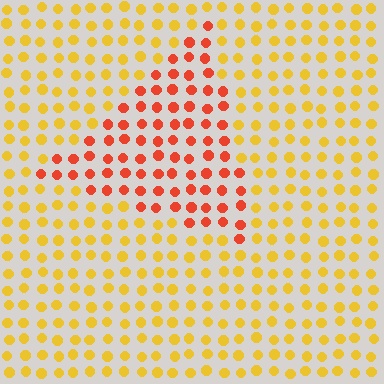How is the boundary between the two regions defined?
The boundary is defined purely by a slight shift in hue (about 41 degrees). Spacing, size, and orientation are identical on both sides.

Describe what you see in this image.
The image is filled with small yellow elements in a uniform arrangement. A triangle-shaped region is visible where the elements are tinted to a slightly different hue, forming a subtle color boundary.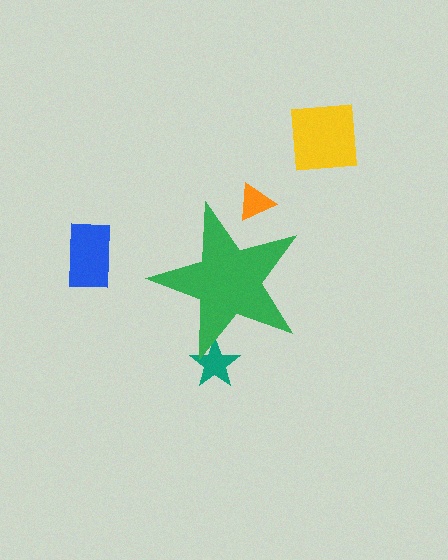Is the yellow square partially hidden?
No, the yellow square is fully visible.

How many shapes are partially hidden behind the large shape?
2 shapes are partially hidden.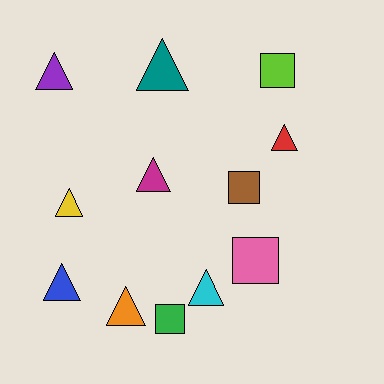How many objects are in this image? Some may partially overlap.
There are 12 objects.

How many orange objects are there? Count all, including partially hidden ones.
There is 1 orange object.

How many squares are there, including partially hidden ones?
There are 4 squares.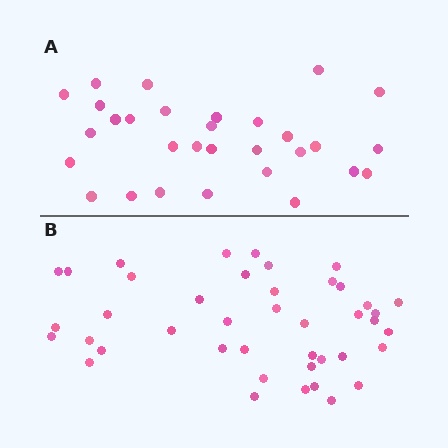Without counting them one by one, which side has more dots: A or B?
Region B (the bottom region) has more dots.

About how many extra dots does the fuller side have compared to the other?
Region B has roughly 12 or so more dots than region A.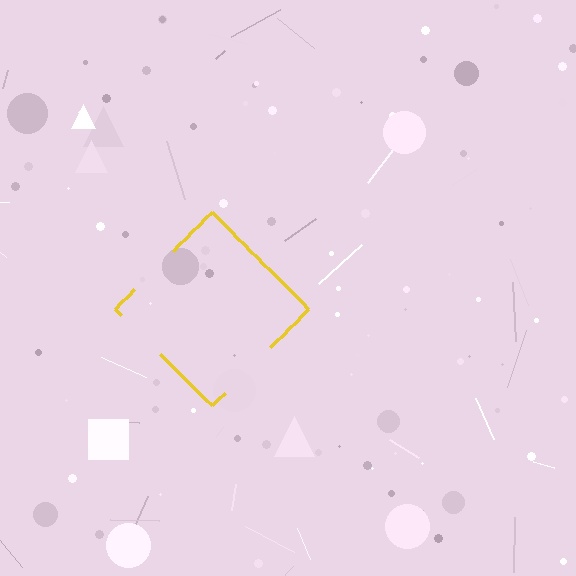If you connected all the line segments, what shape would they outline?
They would outline a diamond.